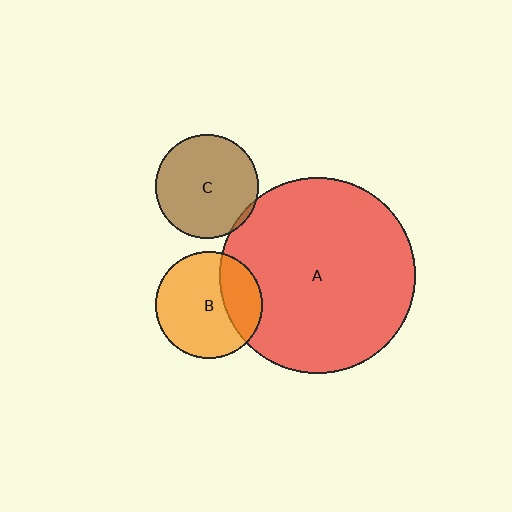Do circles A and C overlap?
Yes.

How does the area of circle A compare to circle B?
Approximately 3.4 times.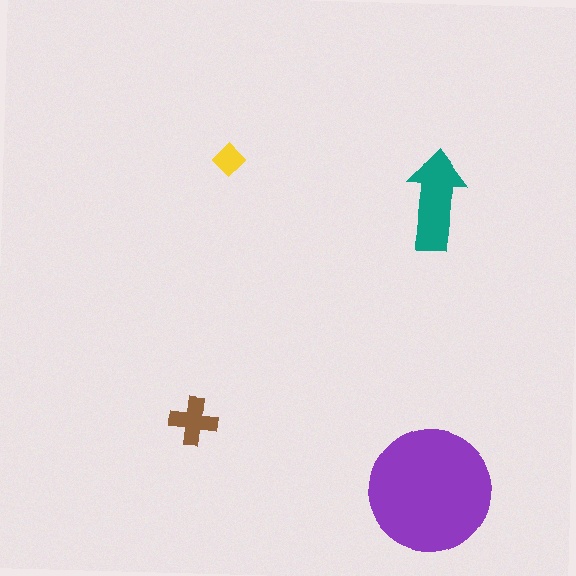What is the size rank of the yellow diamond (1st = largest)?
4th.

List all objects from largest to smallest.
The purple circle, the teal arrow, the brown cross, the yellow diamond.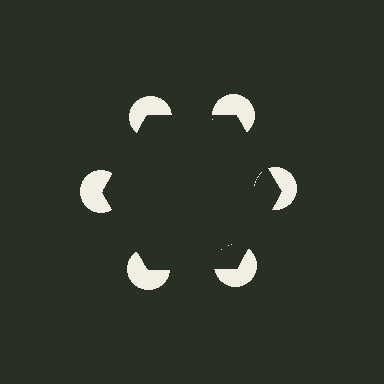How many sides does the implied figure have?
6 sides.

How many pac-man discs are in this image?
There are 6 — one at each vertex of the illusory hexagon.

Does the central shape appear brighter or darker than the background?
It typically appears slightly darker than the background, even though no actual brightness change is drawn.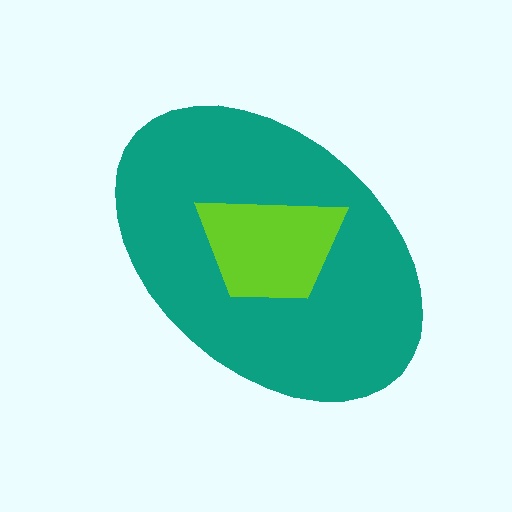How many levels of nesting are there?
2.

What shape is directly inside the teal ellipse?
The lime trapezoid.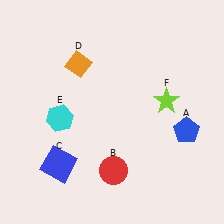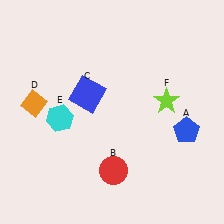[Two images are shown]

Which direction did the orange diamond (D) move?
The orange diamond (D) moved left.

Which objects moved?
The objects that moved are: the blue square (C), the orange diamond (D).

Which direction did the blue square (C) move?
The blue square (C) moved up.